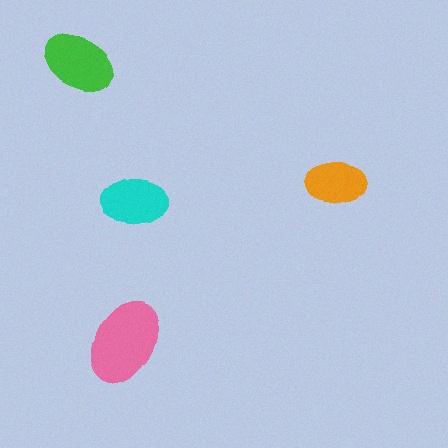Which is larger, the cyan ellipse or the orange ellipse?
The cyan one.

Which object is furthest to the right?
The orange ellipse is rightmost.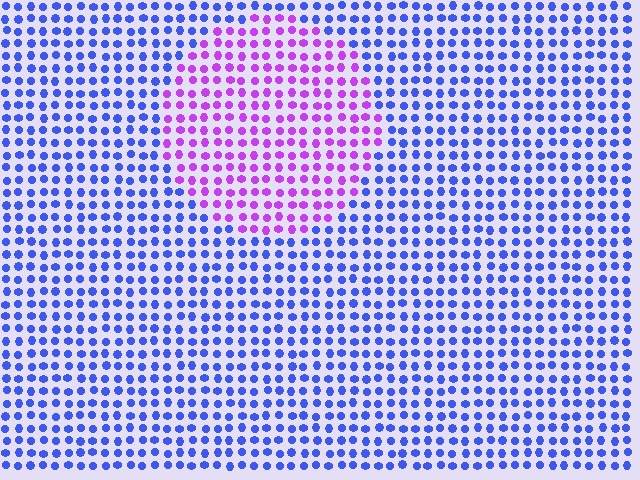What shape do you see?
I see a circle.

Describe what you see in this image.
The image is filled with small blue elements in a uniform arrangement. A circle-shaped region is visible where the elements are tinted to a slightly different hue, forming a subtle color boundary.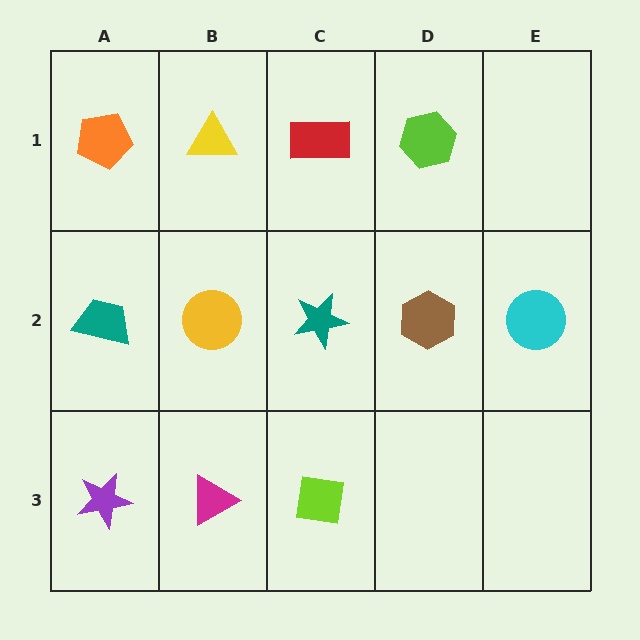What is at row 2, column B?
A yellow circle.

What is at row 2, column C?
A teal star.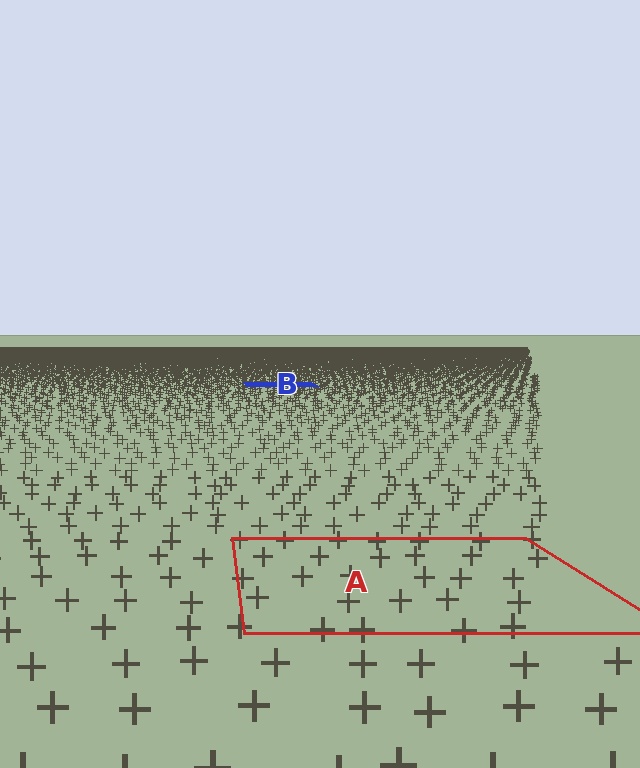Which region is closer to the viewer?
Region A is closer. The texture elements there are larger and more spread out.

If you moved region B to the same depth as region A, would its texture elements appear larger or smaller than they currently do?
They would appear larger. At a closer depth, the same texture elements are projected at a bigger on-screen size.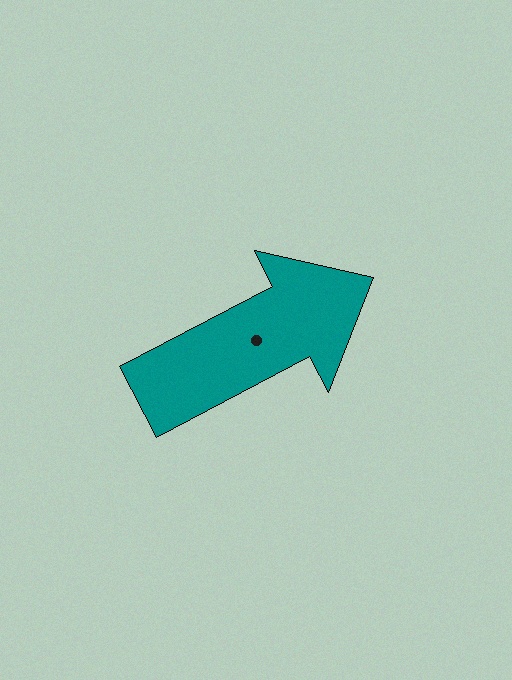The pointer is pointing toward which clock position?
Roughly 2 o'clock.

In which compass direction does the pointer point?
Northeast.